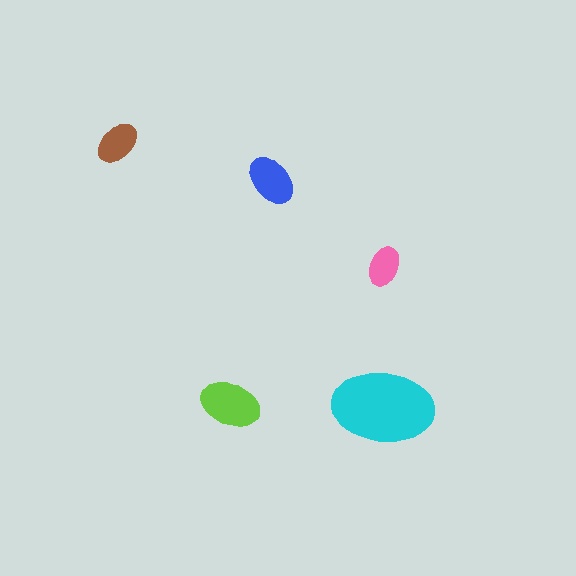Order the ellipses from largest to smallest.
the cyan one, the lime one, the blue one, the brown one, the pink one.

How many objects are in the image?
There are 5 objects in the image.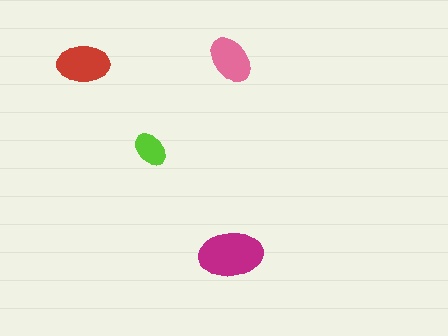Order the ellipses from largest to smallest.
the magenta one, the red one, the pink one, the lime one.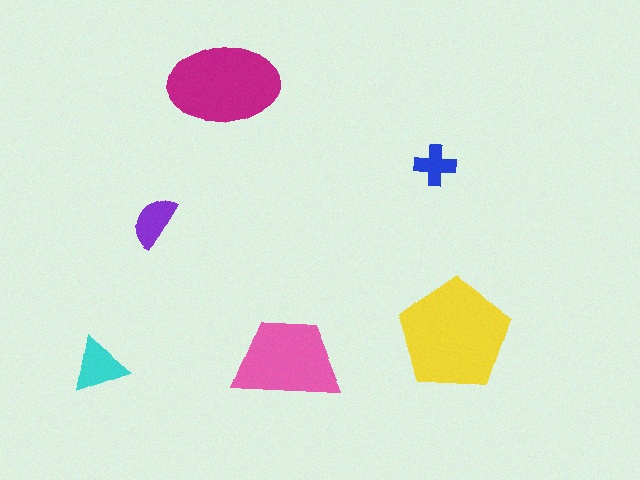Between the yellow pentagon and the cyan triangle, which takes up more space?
The yellow pentagon.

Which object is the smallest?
The blue cross.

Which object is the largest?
The yellow pentagon.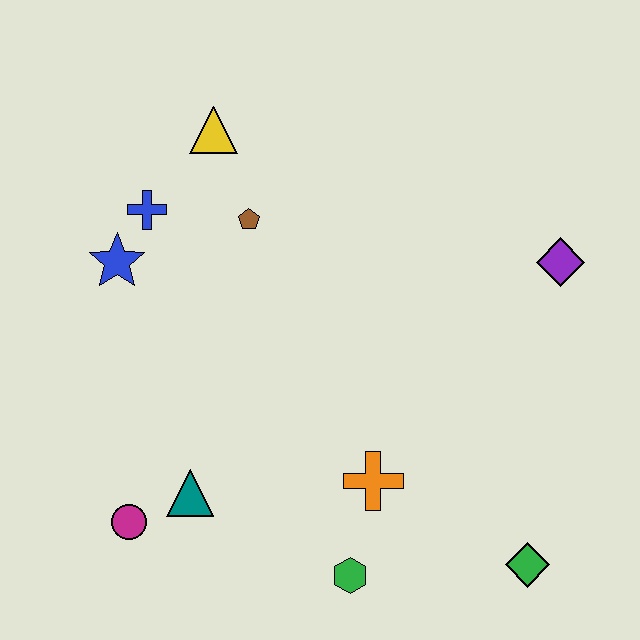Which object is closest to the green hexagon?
The orange cross is closest to the green hexagon.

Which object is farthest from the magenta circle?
The purple diamond is farthest from the magenta circle.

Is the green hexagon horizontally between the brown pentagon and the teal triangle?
No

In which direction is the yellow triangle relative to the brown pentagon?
The yellow triangle is above the brown pentagon.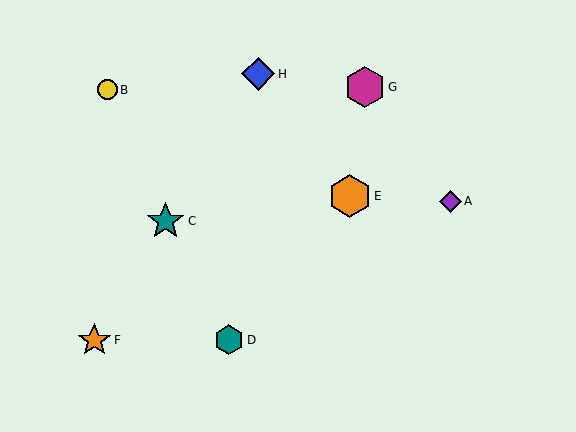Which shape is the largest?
The orange hexagon (labeled E) is the largest.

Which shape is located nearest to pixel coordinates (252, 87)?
The blue diamond (labeled H) at (258, 74) is nearest to that location.